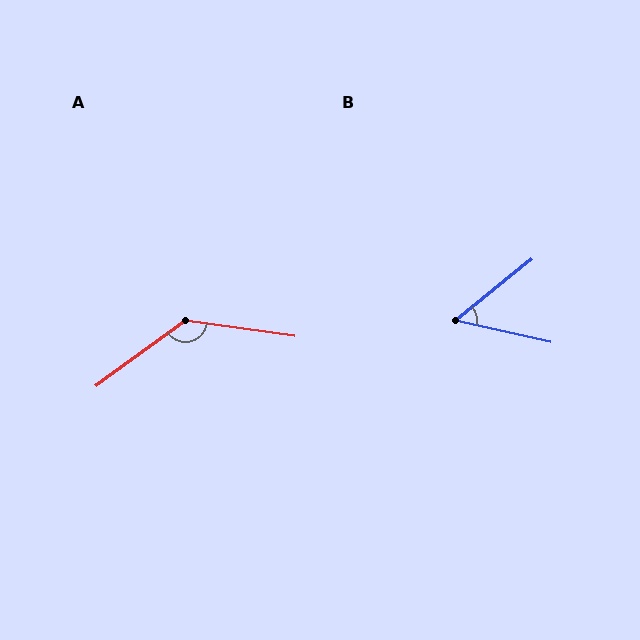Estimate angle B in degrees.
Approximately 51 degrees.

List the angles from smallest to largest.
B (51°), A (136°).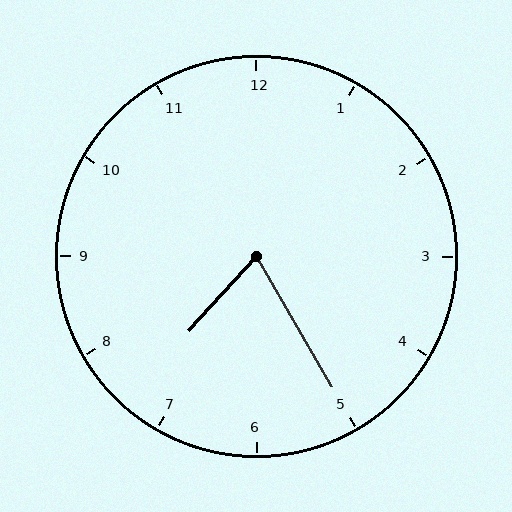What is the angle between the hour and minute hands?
Approximately 72 degrees.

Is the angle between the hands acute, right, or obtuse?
It is acute.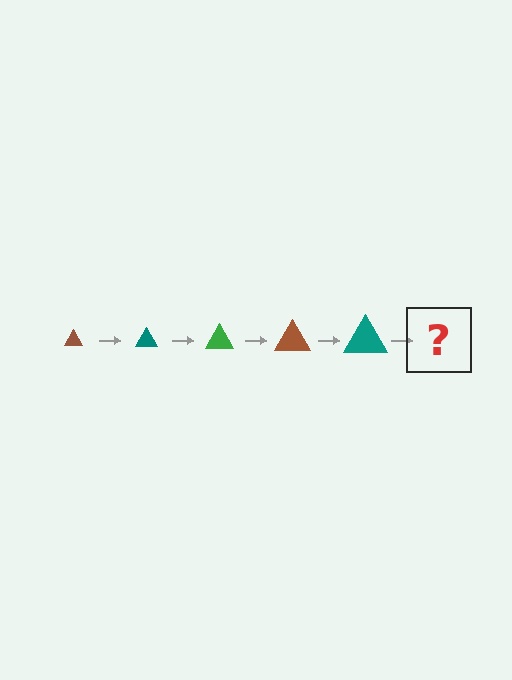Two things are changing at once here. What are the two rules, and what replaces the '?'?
The two rules are that the triangle grows larger each step and the color cycles through brown, teal, and green. The '?' should be a green triangle, larger than the previous one.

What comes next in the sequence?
The next element should be a green triangle, larger than the previous one.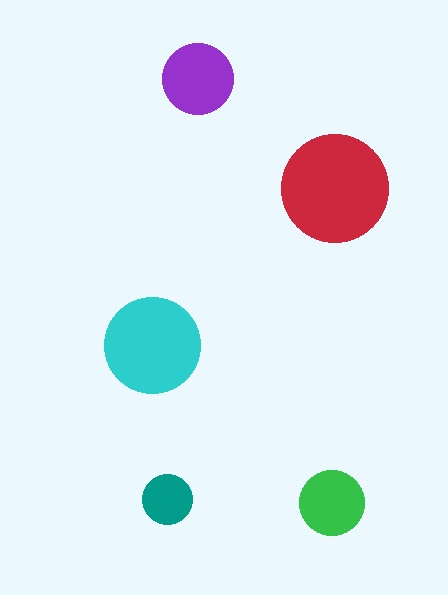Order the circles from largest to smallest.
the red one, the cyan one, the purple one, the green one, the teal one.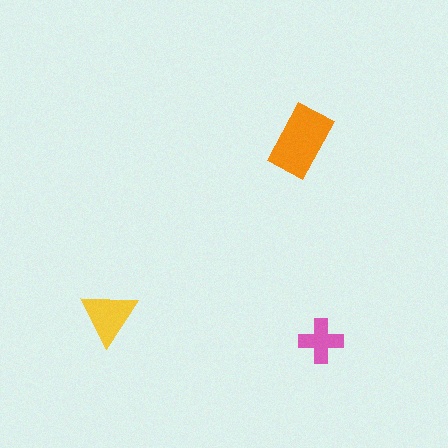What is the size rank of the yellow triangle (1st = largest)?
2nd.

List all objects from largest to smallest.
The orange rectangle, the yellow triangle, the pink cross.